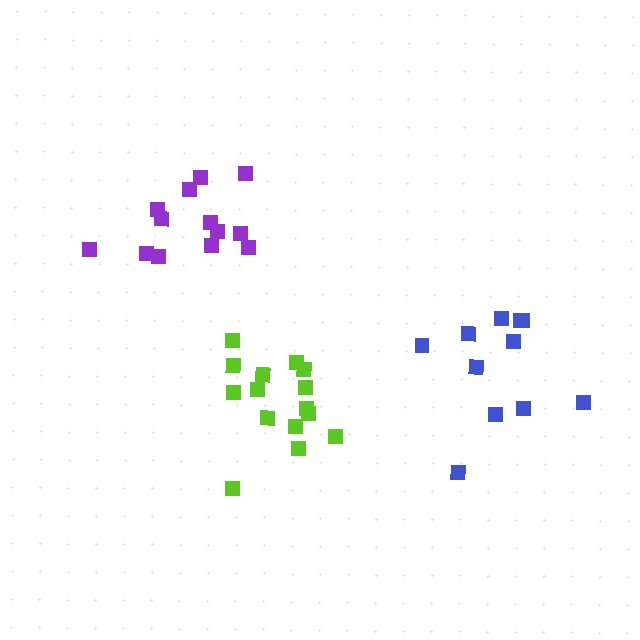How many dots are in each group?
Group 1: 11 dots, Group 2: 13 dots, Group 3: 15 dots (39 total).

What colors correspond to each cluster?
The clusters are colored: blue, purple, lime.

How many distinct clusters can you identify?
There are 3 distinct clusters.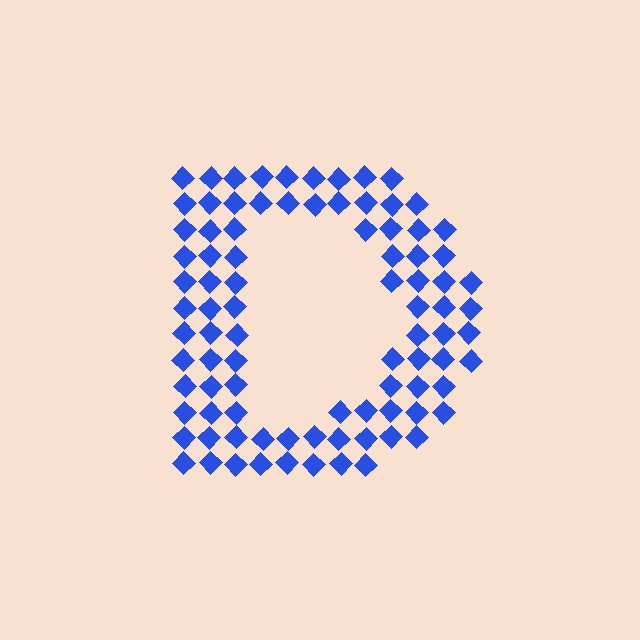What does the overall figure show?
The overall figure shows the letter D.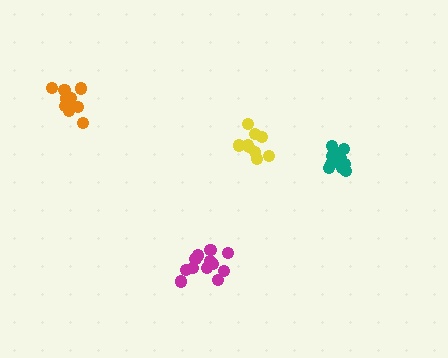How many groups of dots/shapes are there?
There are 4 groups.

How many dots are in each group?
Group 1: 12 dots, Group 2: 13 dots, Group 3: 12 dots, Group 4: 9 dots (46 total).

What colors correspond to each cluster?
The clusters are colored: orange, magenta, teal, yellow.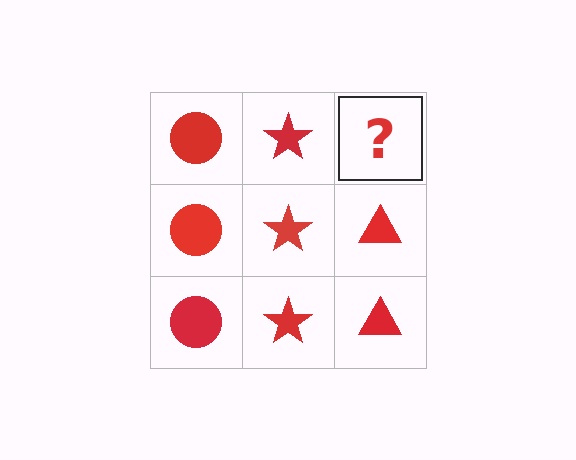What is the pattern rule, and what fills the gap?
The rule is that each column has a consistent shape. The gap should be filled with a red triangle.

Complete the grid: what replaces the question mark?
The question mark should be replaced with a red triangle.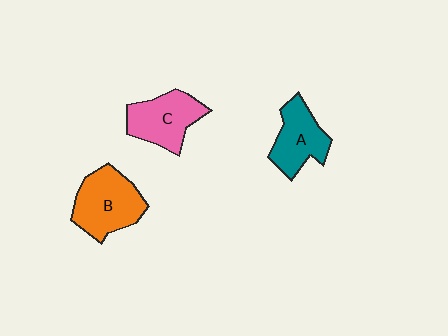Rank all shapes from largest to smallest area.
From largest to smallest: B (orange), C (pink), A (teal).